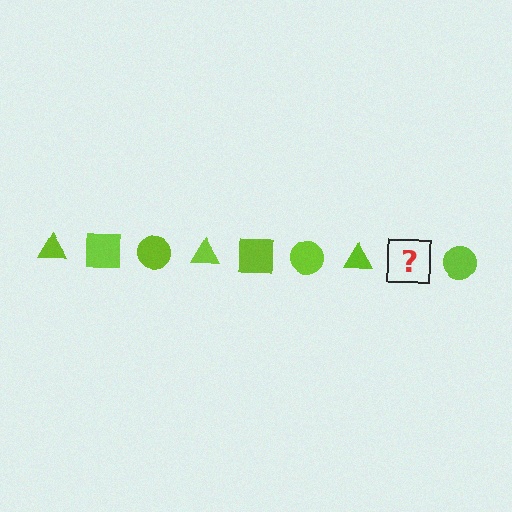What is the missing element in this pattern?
The missing element is a lime square.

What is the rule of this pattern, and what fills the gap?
The rule is that the pattern cycles through triangle, square, circle shapes in lime. The gap should be filled with a lime square.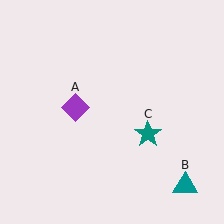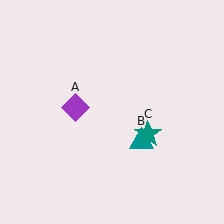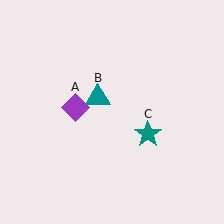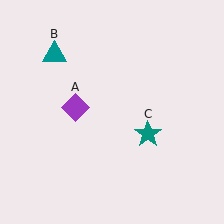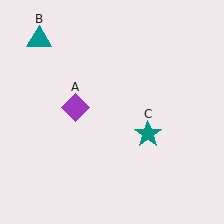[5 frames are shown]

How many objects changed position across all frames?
1 object changed position: teal triangle (object B).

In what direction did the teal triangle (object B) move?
The teal triangle (object B) moved up and to the left.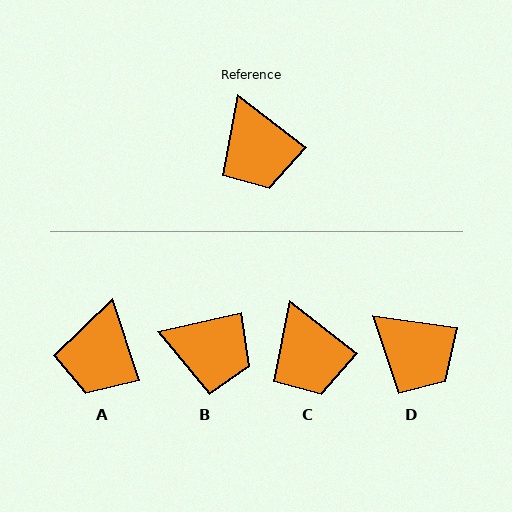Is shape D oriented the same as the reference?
No, it is off by about 30 degrees.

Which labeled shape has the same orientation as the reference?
C.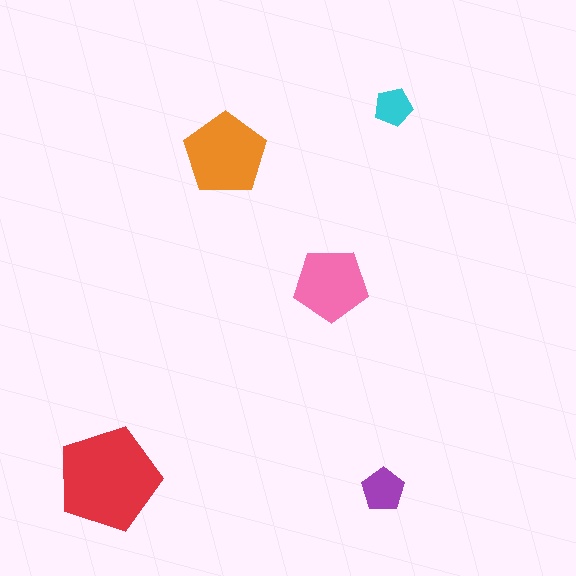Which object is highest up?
The cyan pentagon is topmost.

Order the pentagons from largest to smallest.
the red one, the orange one, the pink one, the purple one, the cyan one.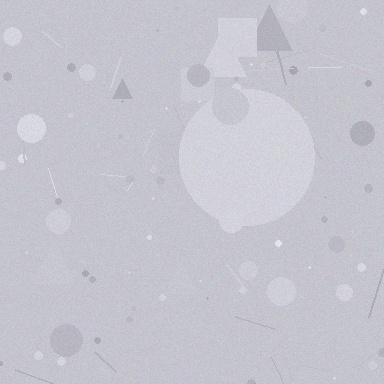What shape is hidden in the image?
A circle is hidden in the image.